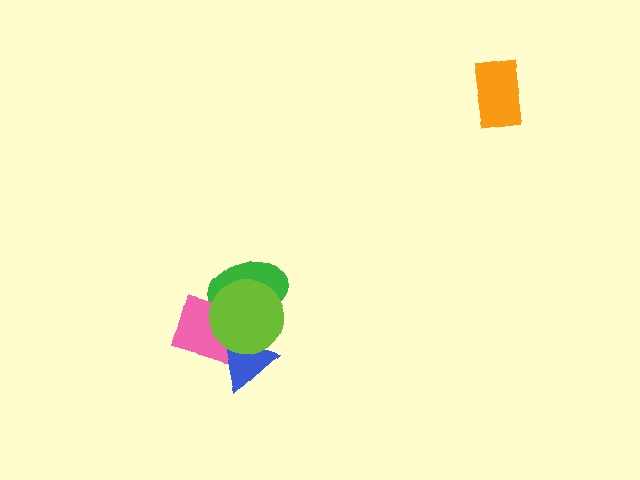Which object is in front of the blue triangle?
The lime circle is in front of the blue triangle.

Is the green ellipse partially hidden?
Yes, it is partially covered by another shape.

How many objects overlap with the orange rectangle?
0 objects overlap with the orange rectangle.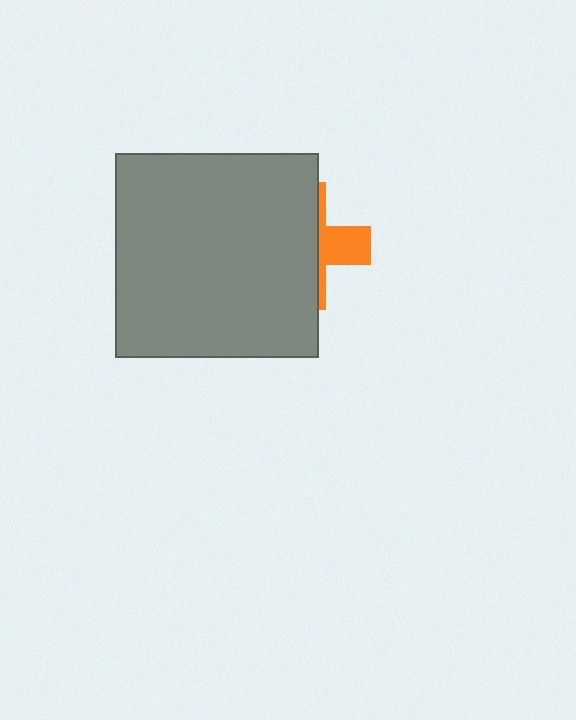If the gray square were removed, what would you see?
You would see the complete orange cross.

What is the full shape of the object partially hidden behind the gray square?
The partially hidden object is an orange cross.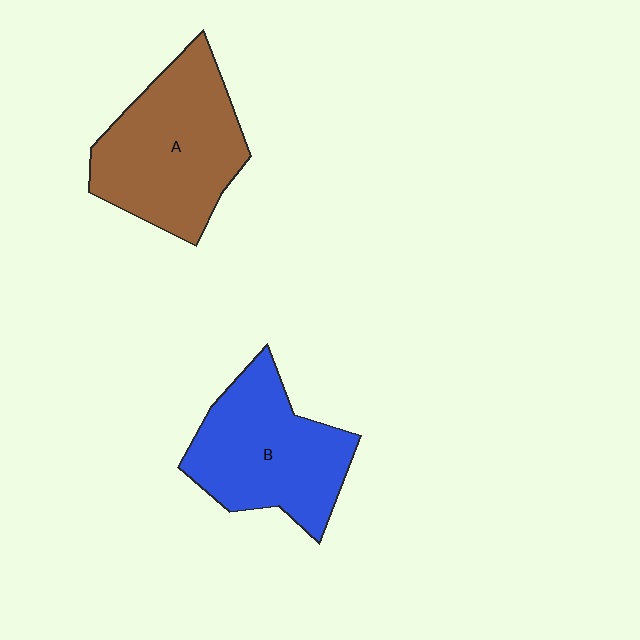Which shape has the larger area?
Shape A (brown).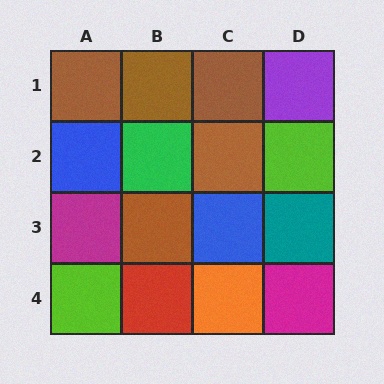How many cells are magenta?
2 cells are magenta.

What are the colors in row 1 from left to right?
Brown, brown, brown, purple.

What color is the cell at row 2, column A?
Blue.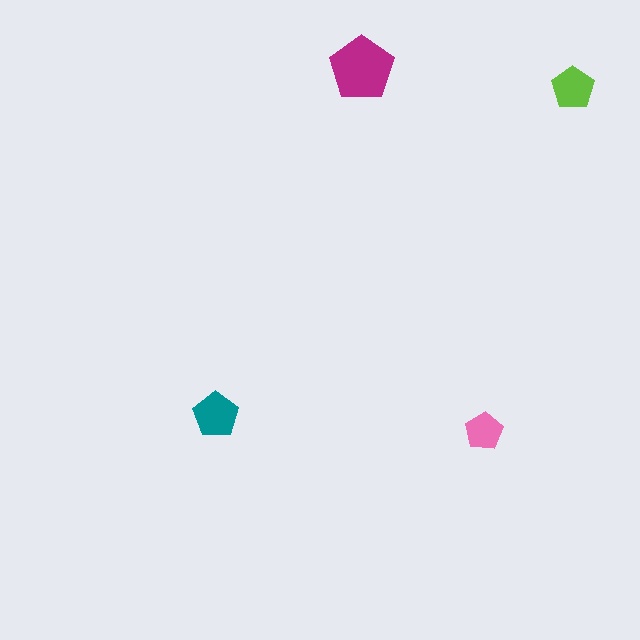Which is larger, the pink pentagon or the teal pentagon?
The teal one.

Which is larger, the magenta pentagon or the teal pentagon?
The magenta one.